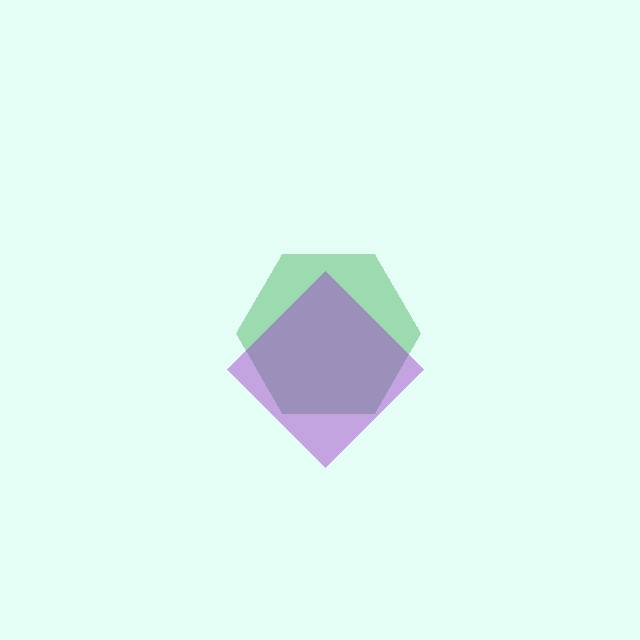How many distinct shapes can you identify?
There are 2 distinct shapes: a green hexagon, a purple diamond.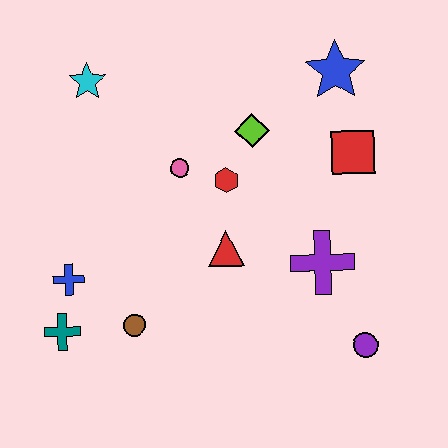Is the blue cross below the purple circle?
No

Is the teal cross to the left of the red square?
Yes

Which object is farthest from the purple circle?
The cyan star is farthest from the purple circle.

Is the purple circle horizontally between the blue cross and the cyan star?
No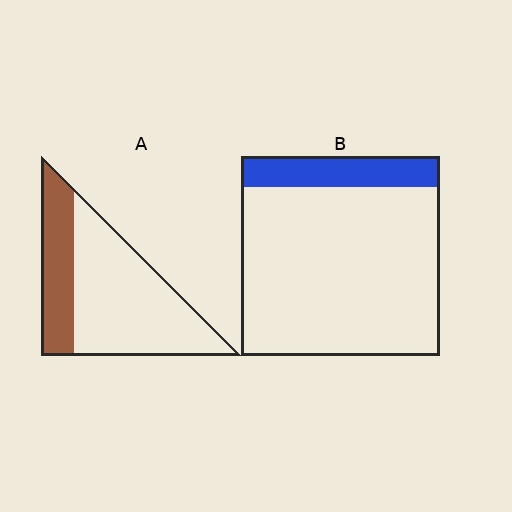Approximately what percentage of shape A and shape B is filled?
A is approximately 30% and B is approximately 15%.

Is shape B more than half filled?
No.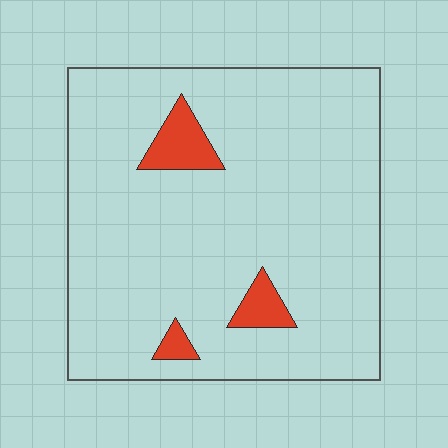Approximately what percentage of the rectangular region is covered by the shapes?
Approximately 5%.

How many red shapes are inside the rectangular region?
3.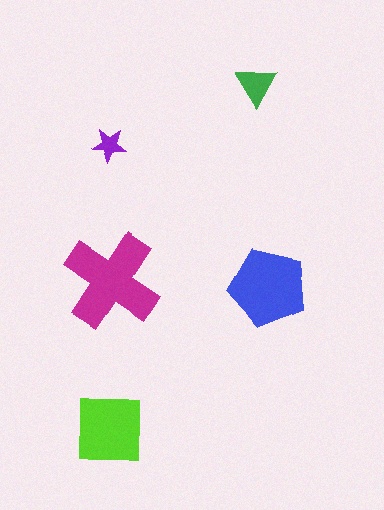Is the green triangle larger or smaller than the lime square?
Smaller.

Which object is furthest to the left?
The purple star is leftmost.